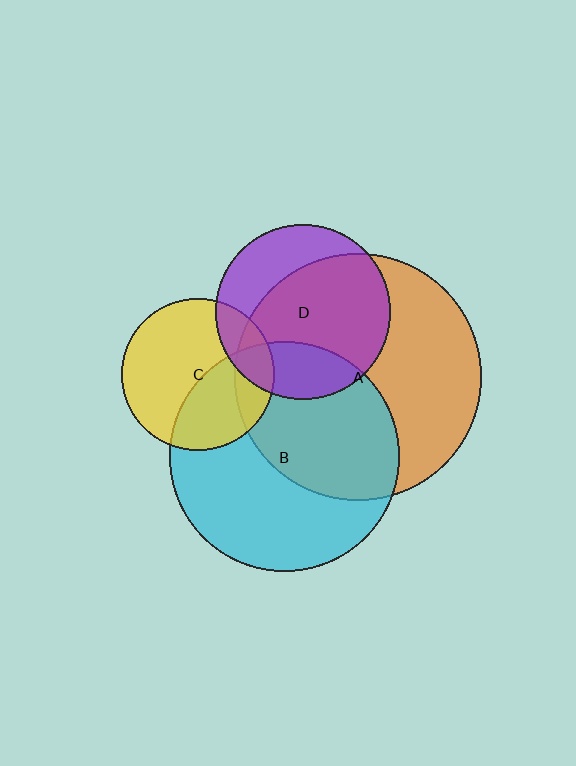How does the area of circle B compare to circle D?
Approximately 1.7 times.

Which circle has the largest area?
Circle A (orange).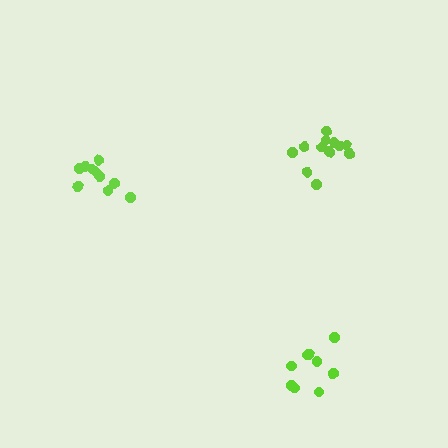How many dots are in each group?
Group 1: 12 dots, Group 2: 10 dots, Group 3: 9 dots (31 total).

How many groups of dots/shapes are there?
There are 3 groups.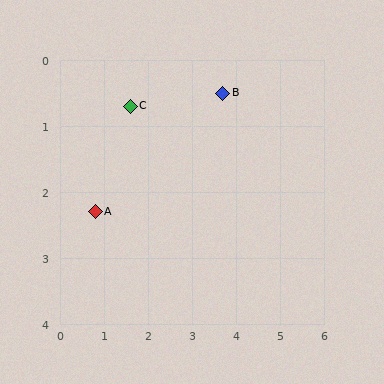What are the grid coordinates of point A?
Point A is at approximately (0.8, 2.3).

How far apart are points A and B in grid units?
Points A and B are about 3.4 grid units apart.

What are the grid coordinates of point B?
Point B is at approximately (3.7, 0.5).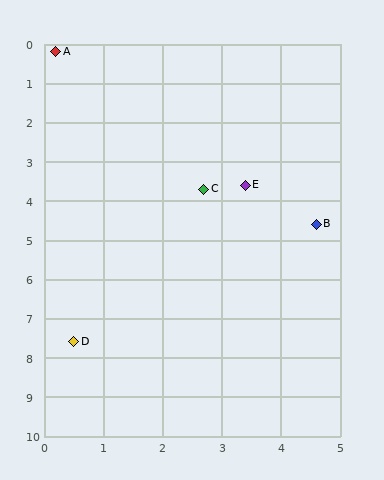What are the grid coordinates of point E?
Point E is at approximately (3.4, 3.6).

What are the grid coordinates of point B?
Point B is at approximately (4.6, 4.6).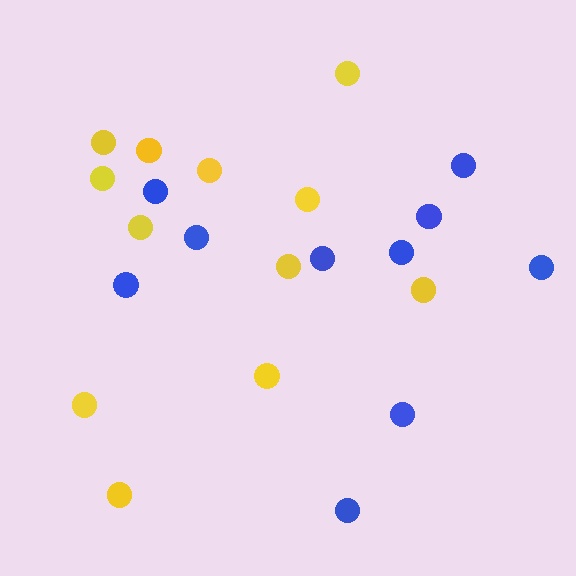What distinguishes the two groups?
There are 2 groups: one group of yellow circles (12) and one group of blue circles (10).